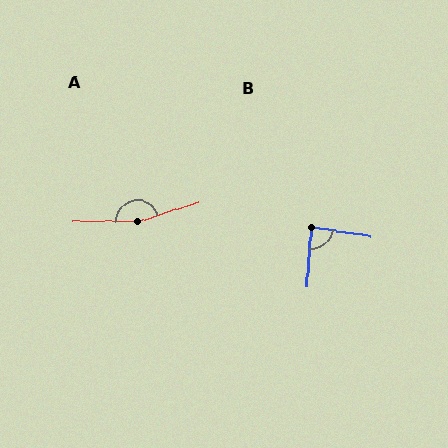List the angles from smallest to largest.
B (85°), A (163°).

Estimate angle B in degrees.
Approximately 85 degrees.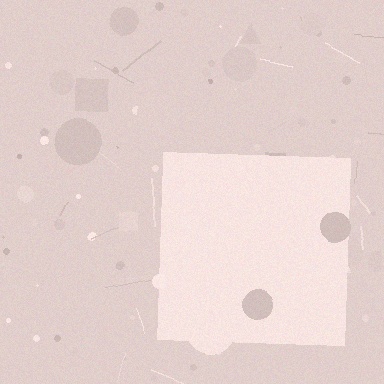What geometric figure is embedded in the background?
A square is embedded in the background.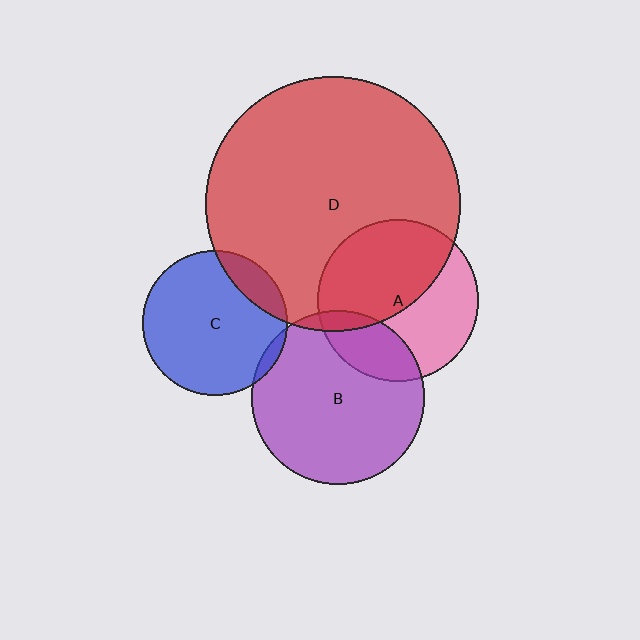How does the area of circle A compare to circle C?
Approximately 1.2 times.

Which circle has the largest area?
Circle D (red).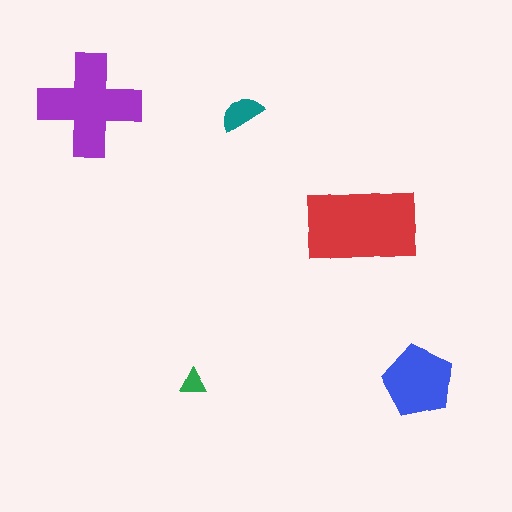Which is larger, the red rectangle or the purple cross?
The red rectangle.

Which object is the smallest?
The green triangle.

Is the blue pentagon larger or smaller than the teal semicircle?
Larger.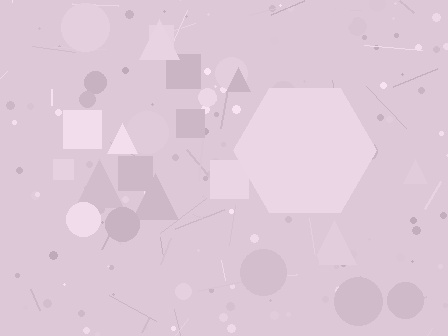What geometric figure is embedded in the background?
A hexagon is embedded in the background.